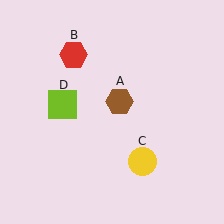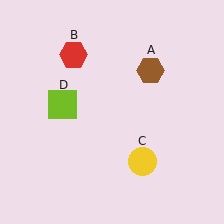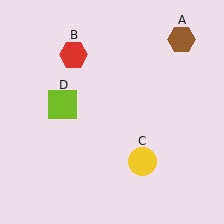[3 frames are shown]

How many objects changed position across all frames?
1 object changed position: brown hexagon (object A).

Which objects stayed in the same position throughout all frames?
Red hexagon (object B) and yellow circle (object C) and lime square (object D) remained stationary.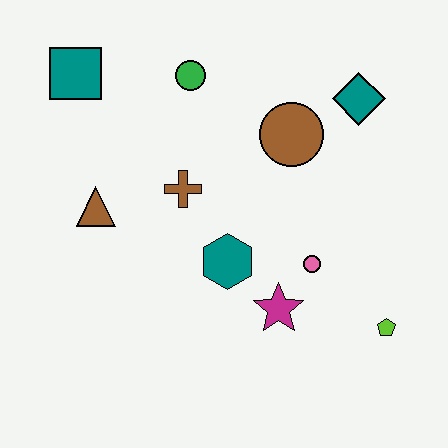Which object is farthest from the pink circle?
The teal square is farthest from the pink circle.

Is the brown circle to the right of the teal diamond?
No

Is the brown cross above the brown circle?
No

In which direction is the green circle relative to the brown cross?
The green circle is above the brown cross.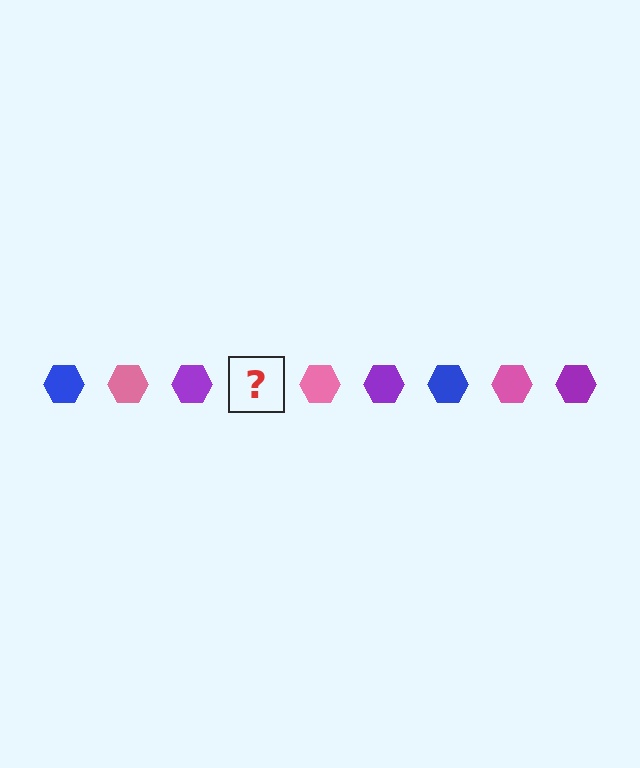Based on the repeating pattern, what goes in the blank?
The blank should be a blue hexagon.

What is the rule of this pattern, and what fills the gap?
The rule is that the pattern cycles through blue, pink, purple hexagons. The gap should be filled with a blue hexagon.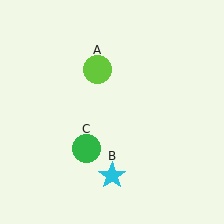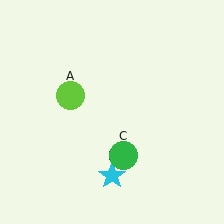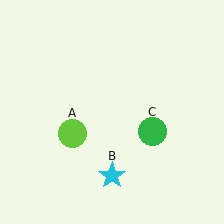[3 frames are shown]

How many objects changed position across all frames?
2 objects changed position: lime circle (object A), green circle (object C).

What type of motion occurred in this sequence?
The lime circle (object A), green circle (object C) rotated counterclockwise around the center of the scene.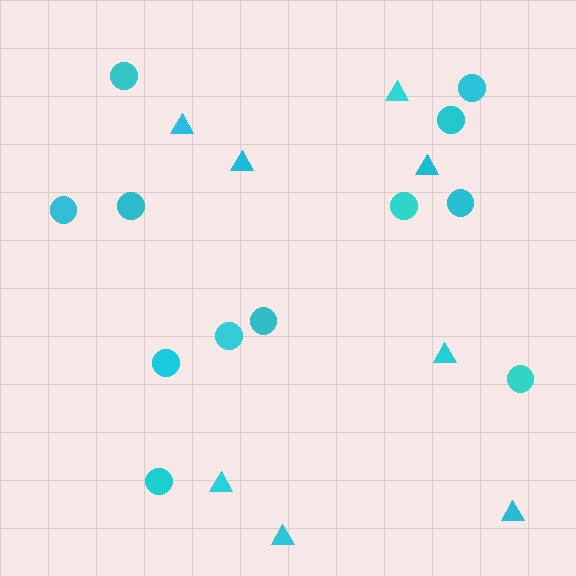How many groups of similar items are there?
There are 2 groups: one group of triangles (8) and one group of circles (12).